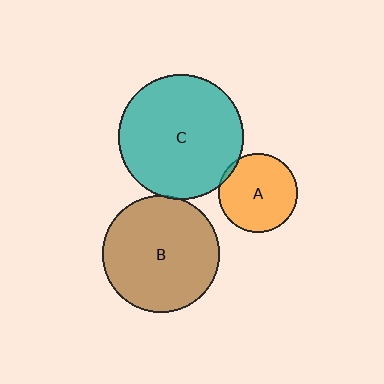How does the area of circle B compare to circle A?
Approximately 2.2 times.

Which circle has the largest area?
Circle C (teal).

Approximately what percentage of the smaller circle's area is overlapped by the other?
Approximately 5%.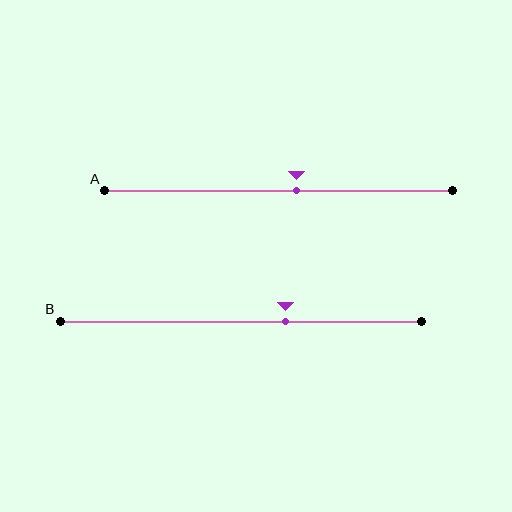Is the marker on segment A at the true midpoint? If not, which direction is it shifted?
No, the marker on segment A is shifted to the right by about 5% of the segment length.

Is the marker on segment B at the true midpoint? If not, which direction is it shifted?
No, the marker on segment B is shifted to the right by about 12% of the segment length.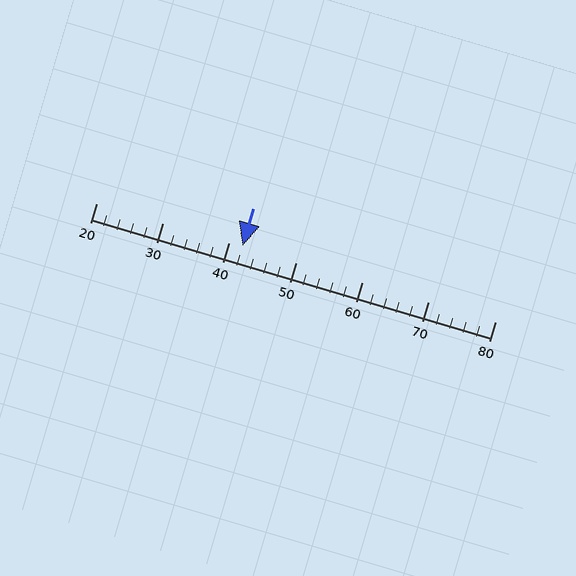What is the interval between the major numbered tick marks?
The major tick marks are spaced 10 units apart.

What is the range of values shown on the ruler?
The ruler shows values from 20 to 80.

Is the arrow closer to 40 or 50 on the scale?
The arrow is closer to 40.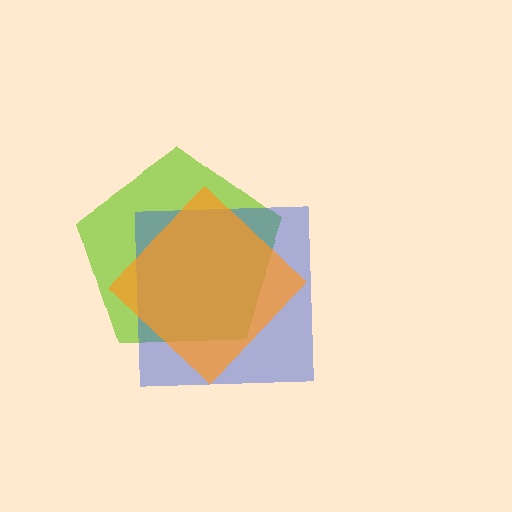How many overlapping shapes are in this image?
There are 3 overlapping shapes in the image.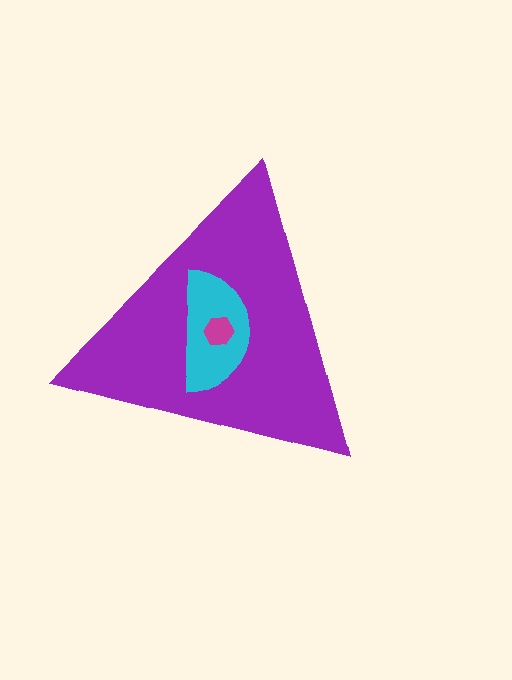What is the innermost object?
The magenta hexagon.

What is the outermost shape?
The purple triangle.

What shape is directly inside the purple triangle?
The cyan semicircle.